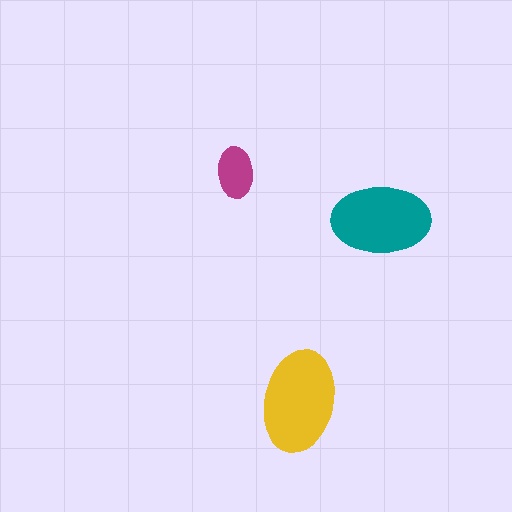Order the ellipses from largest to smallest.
the yellow one, the teal one, the magenta one.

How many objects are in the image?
There are 3 objects in the image.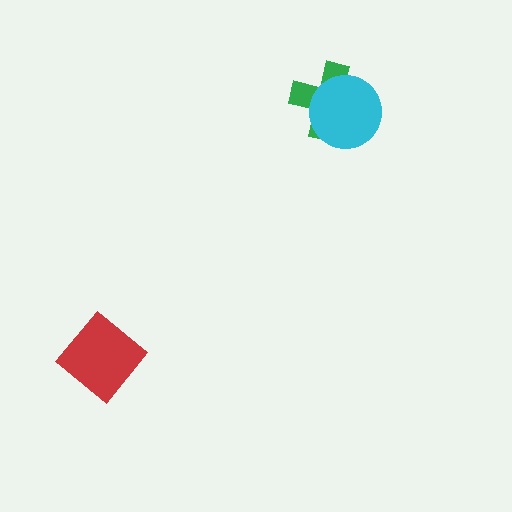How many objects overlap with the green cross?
1 object overlaps with the green cross.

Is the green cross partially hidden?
Yes, it is partially covered by another shape.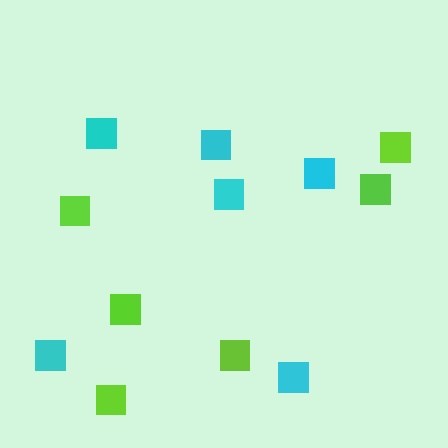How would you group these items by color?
There are 2 groups: one group of lime squares (6) and one group of cyan squares (6).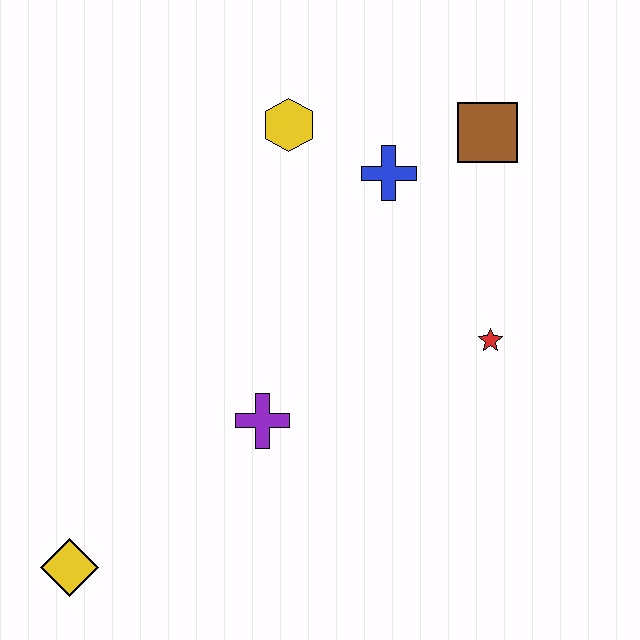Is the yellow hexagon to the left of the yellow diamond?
No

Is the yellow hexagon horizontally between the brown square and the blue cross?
No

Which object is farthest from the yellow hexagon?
The yellow diamond is farthest from the yellow hexagon.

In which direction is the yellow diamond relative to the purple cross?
The yellow diamond is to the left of the purple cross.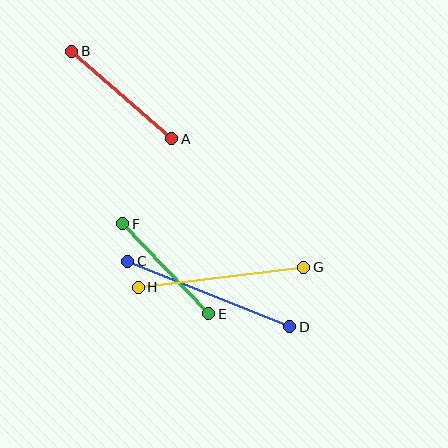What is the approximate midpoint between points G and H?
The midpoint is at approximately (221, 277) pixels.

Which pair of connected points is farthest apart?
Points C and D are farthest apart.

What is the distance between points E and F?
The distance is approximately 125 pixels.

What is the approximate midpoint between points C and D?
The midpoint is at approximately (209, 294) pixels.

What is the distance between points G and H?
The distance is approximately 167 pixels.